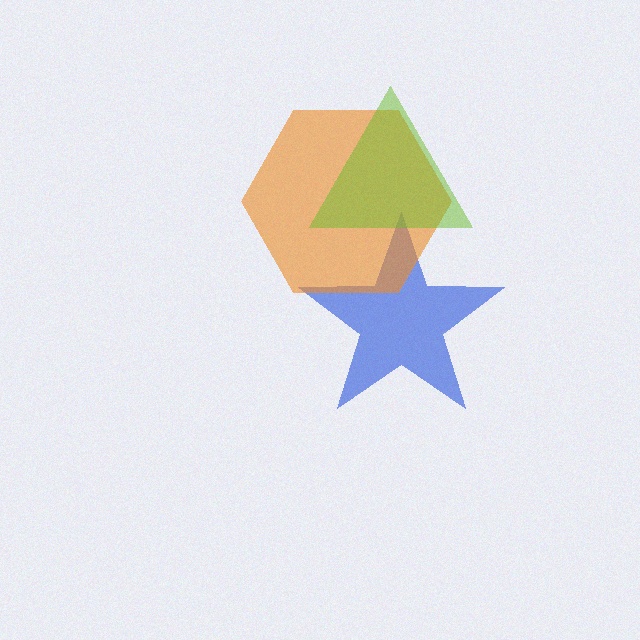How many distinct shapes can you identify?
There are 3 distinct shapes: a blue star, an orange hexagon, a lime triangle.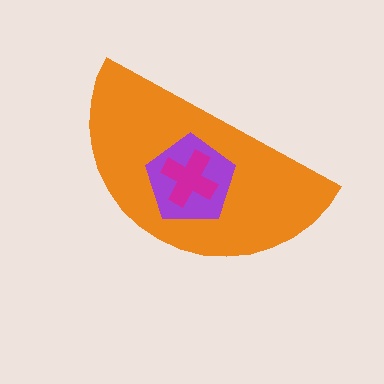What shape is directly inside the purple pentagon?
The magenta cross.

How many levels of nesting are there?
3.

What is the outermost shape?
The orange semicircle.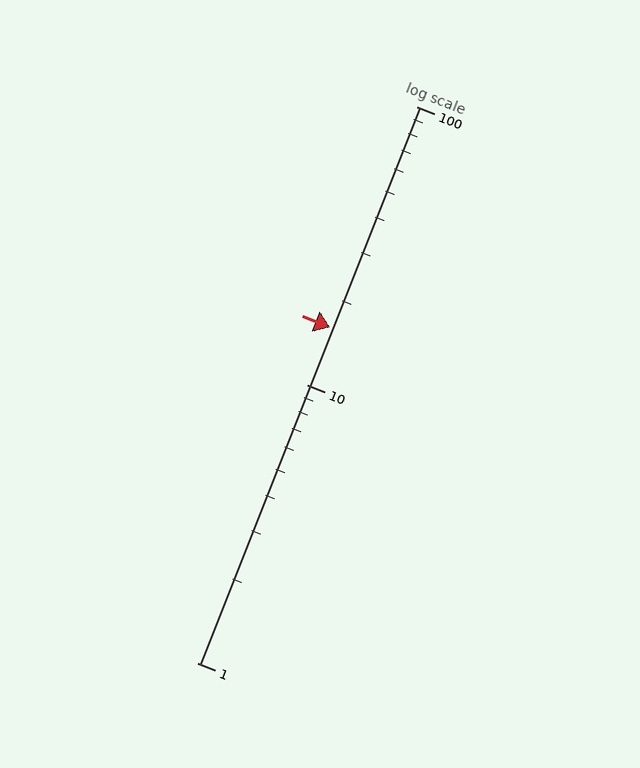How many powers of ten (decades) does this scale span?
The scale spans 2 decades, from 1 to 100.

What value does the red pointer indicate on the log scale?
The pointer indicates approximately 16.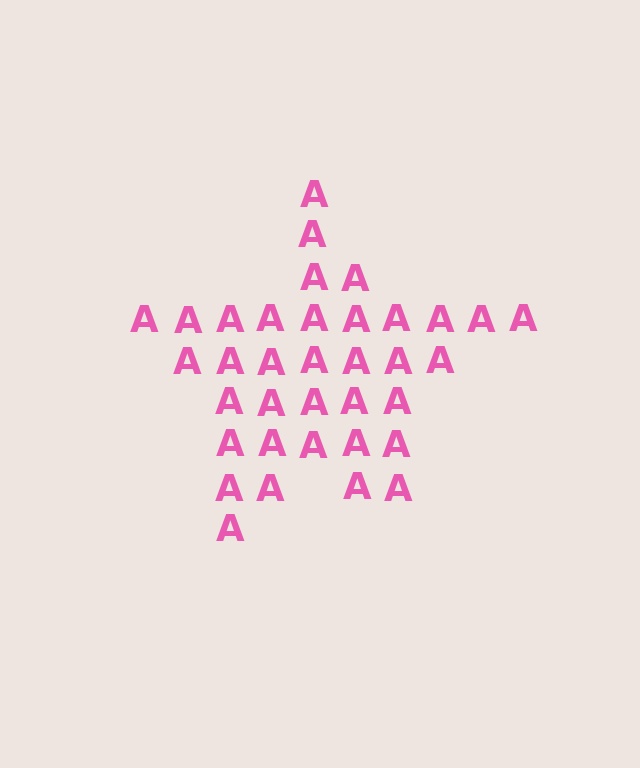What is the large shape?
The large shape is a star.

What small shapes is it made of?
It is made of small letter A's.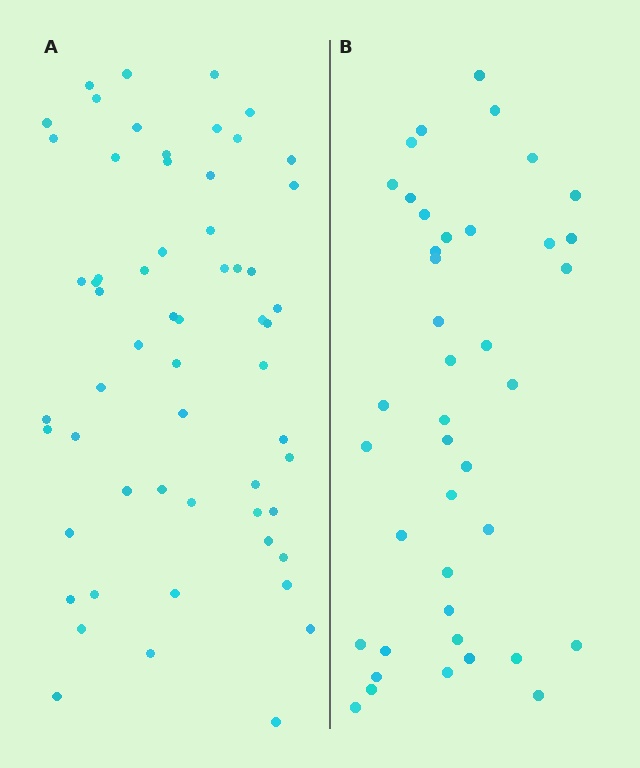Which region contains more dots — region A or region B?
Region A (the left region) has more dots.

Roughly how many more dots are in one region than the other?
Region A has approximately 20 more dots than region B.